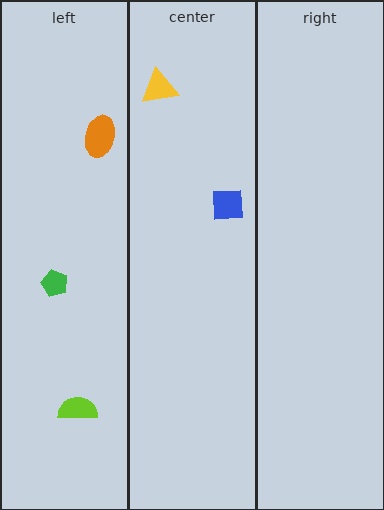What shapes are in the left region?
The lime semicircle, the green pentagon, the orange ellipse.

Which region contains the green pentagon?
The left region.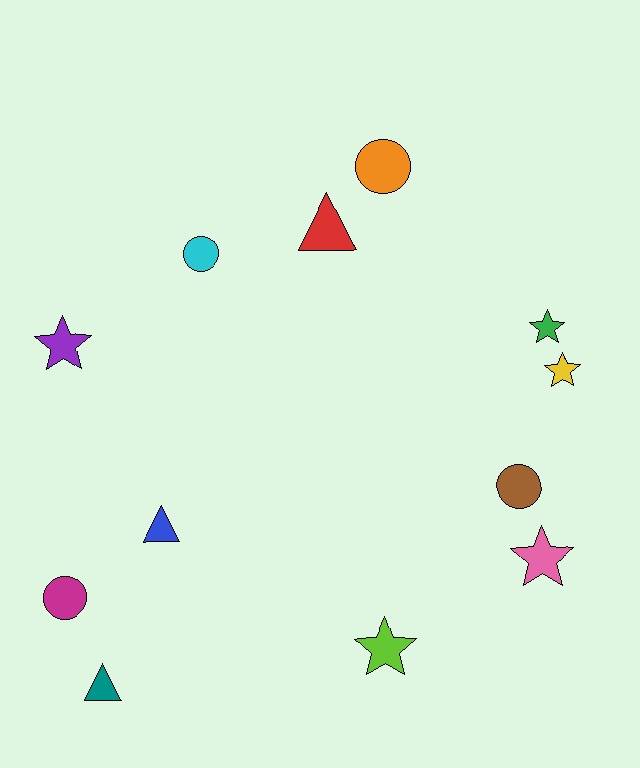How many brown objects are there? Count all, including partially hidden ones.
There is 1 brown object.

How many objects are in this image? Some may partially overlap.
There are 12 objects.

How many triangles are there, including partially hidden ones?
There are 3 triangles.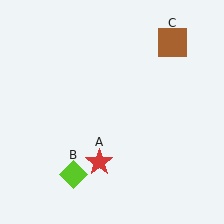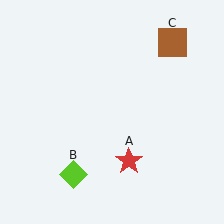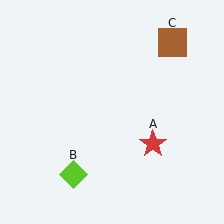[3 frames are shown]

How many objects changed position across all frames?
1 object changed position: red star (object A).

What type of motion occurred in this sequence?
The red star (object A) rotated counterclockwise around the center of the scene.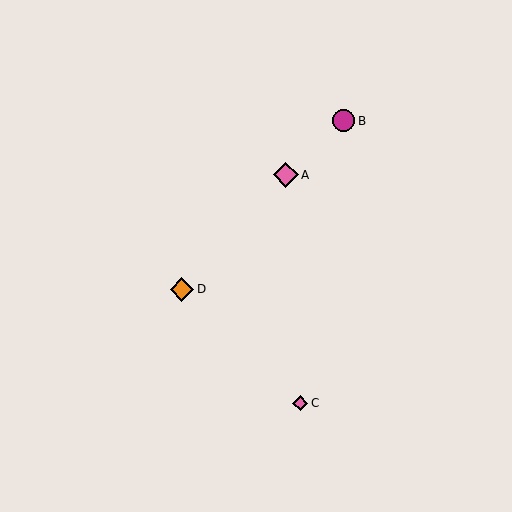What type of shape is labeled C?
Shape C is a pink diamond.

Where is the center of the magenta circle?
The center of the magenta circle is at (343, 121).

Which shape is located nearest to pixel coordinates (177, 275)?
The orange diamond (labeled D) at (182, 289) is nearest to that location.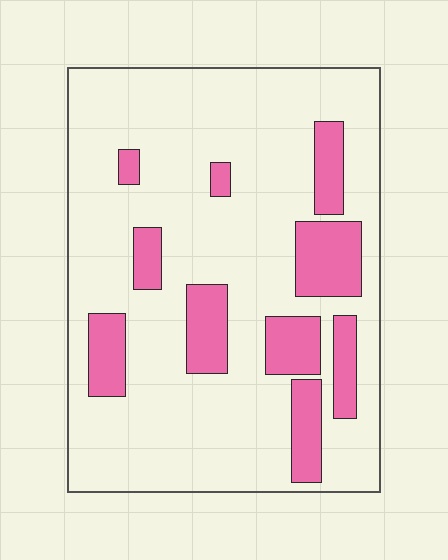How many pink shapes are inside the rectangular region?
10.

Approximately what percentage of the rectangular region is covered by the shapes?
Approximately 20%.